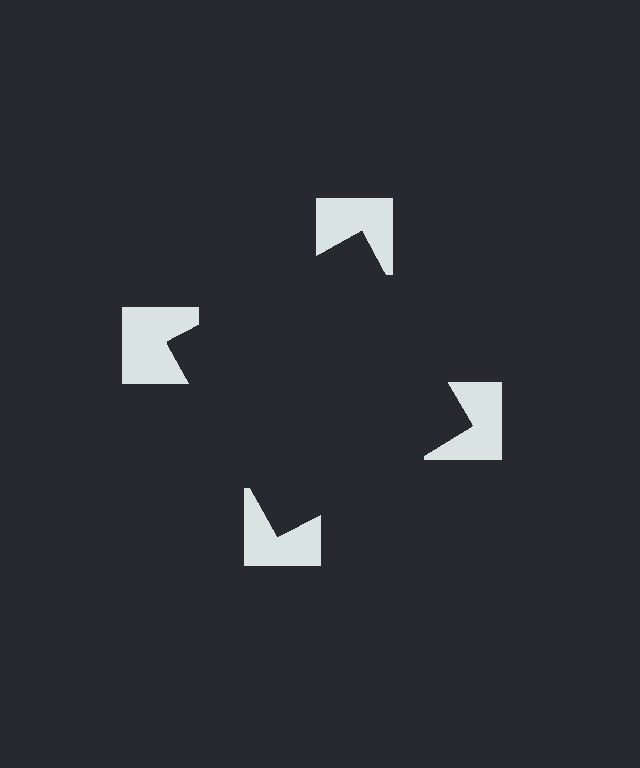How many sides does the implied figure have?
4 sides.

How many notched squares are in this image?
There are 4 — one at each vertex of the illusory square.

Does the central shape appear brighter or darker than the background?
It typically appears slightly darker than the background, even though no actual brightness change is drawn.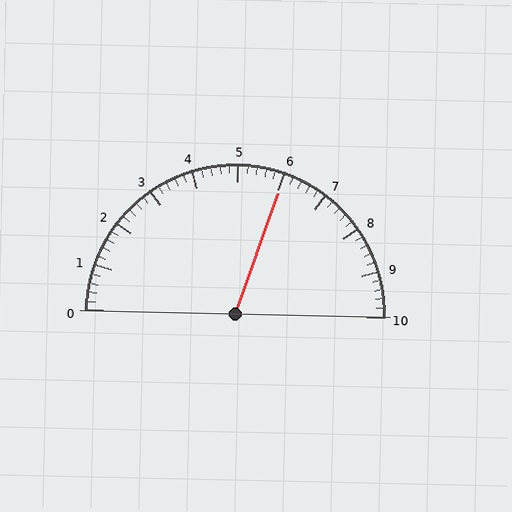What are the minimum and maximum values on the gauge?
The gauge ranges from 0 to 10.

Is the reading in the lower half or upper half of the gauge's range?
The reading is in the upper half of the range (0 to 10).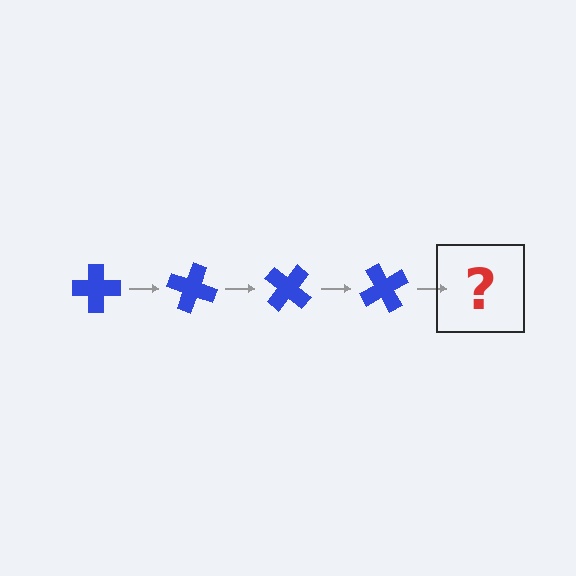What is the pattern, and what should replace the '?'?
The pattern is that the cross rotates 20 degrees each step. The '?' should be a blue cross rotated 80 degrees.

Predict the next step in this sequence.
The next step is a blue cross rotated 80 degrees.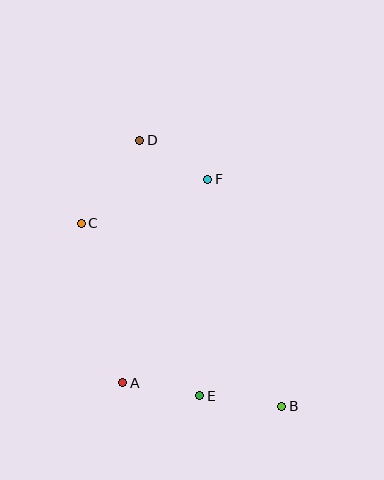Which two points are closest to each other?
Points A and E are closest to each other.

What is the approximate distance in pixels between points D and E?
The distance between D and E is approximately 263 pixels.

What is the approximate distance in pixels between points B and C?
The distance between B and C is approximately 272 pixels.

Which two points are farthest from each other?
Points B and D are farthest from each other.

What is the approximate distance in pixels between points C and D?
The distance between C and D is approximately 102 pixels.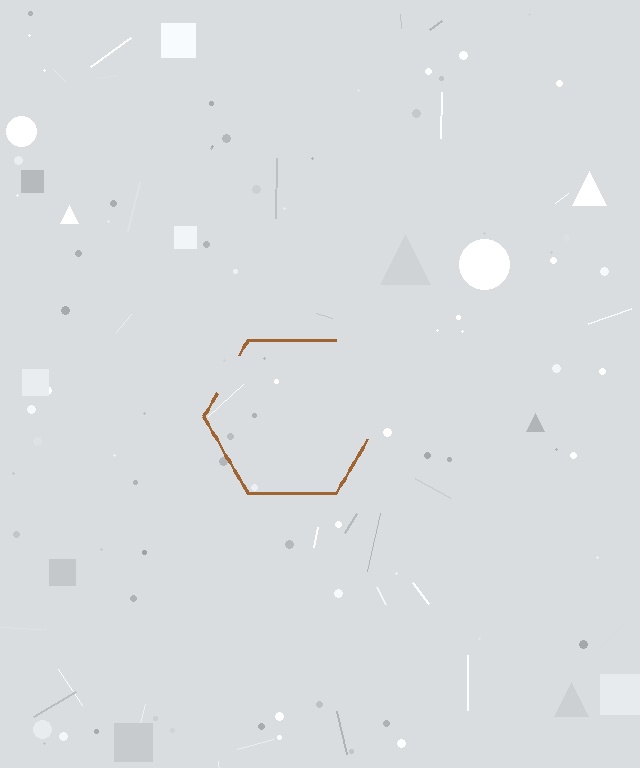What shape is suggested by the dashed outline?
The dashed outline suggests a hexagon.